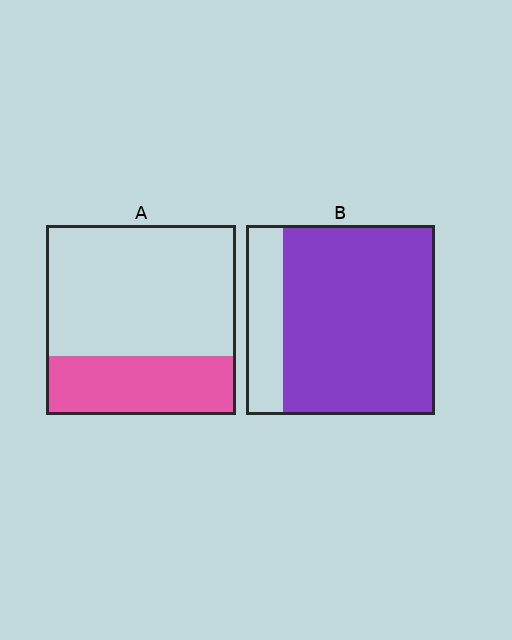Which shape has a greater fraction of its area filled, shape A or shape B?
Shape B.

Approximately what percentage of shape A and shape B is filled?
A is approximately 30% and B is approximately 80%.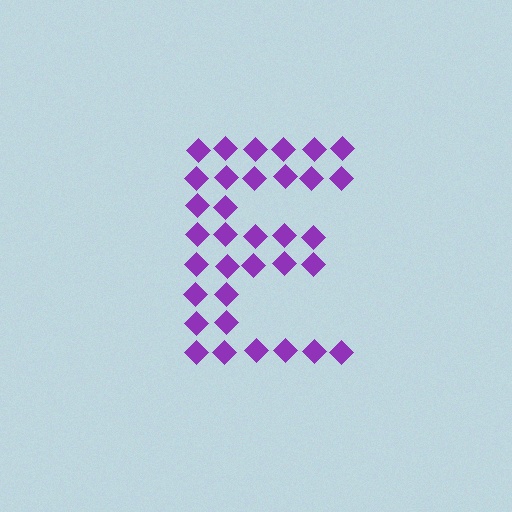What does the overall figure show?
The overall figure shows the letter E.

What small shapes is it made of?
It is made of small diamonds.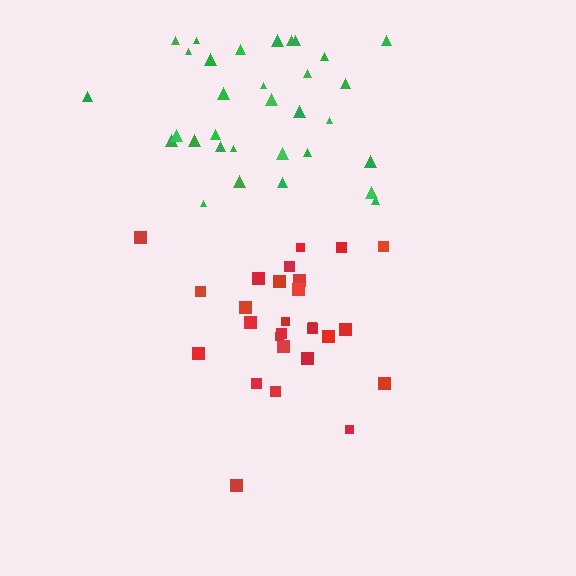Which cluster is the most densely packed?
Red.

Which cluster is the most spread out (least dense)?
Green.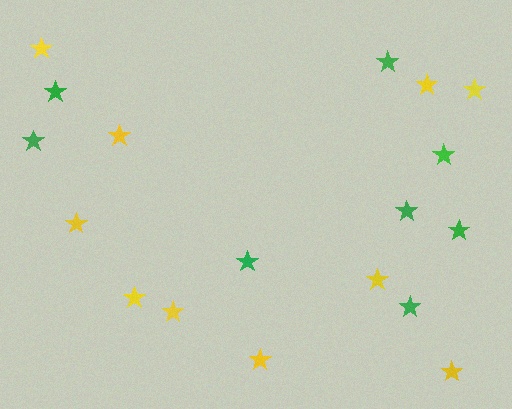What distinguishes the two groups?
There are 2 groups: one group of green stars (8) and one group of yellow stars (10).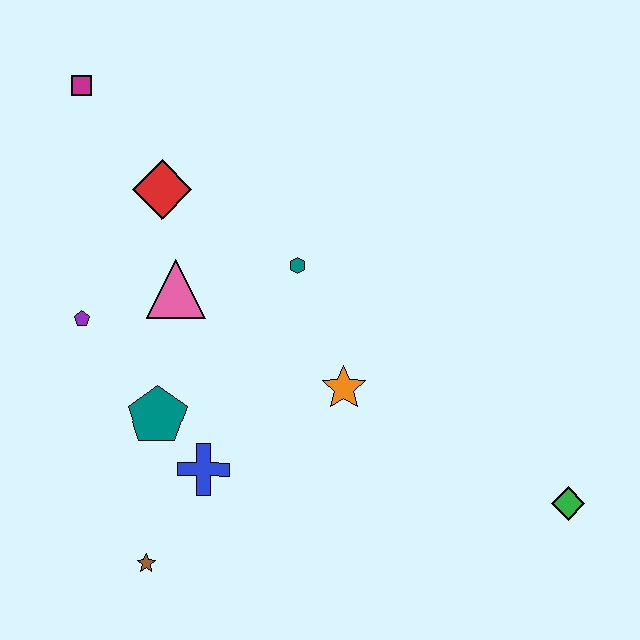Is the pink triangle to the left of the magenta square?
No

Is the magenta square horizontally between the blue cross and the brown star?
No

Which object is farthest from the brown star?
The magenta square is farthest from the brown star.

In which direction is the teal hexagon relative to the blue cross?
The teal hexagon is above the blue cross.